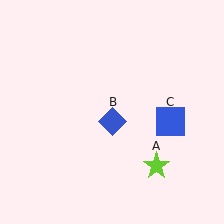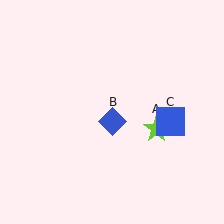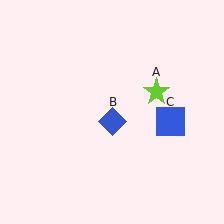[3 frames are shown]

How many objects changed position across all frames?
1 object changed position: lime star (object A).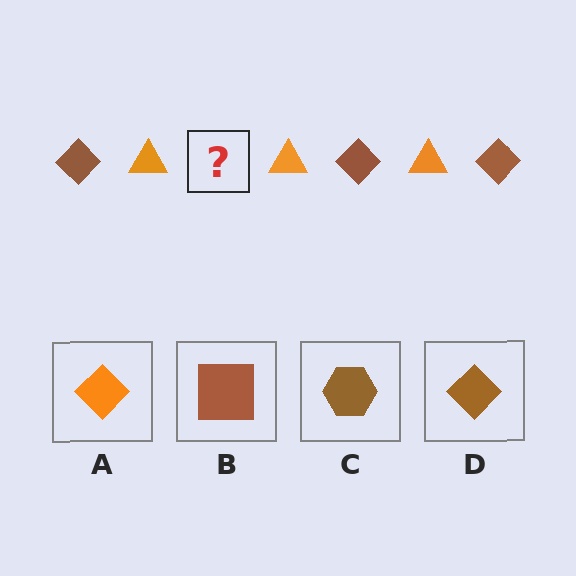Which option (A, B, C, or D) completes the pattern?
D.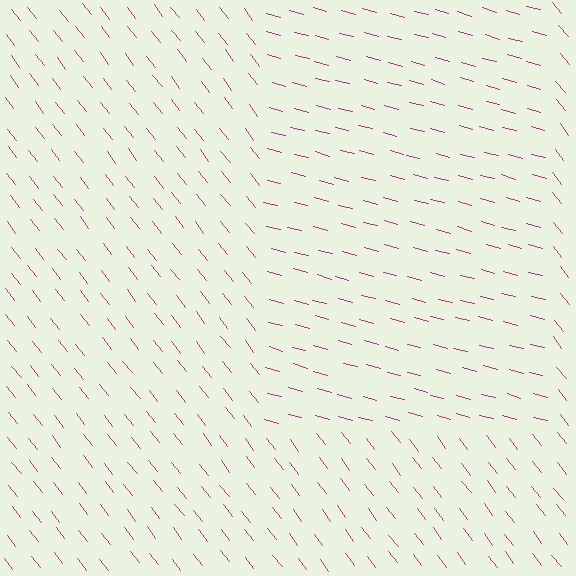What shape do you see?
I see a rectangle.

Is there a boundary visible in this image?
Yes, there is a texture boundary formed by a change in line orientation.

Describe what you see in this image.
The image is filled with small magenta line segments. A rectangle region in the image has lines oriented differently from the surrounding lines, creating a visible texture boundary.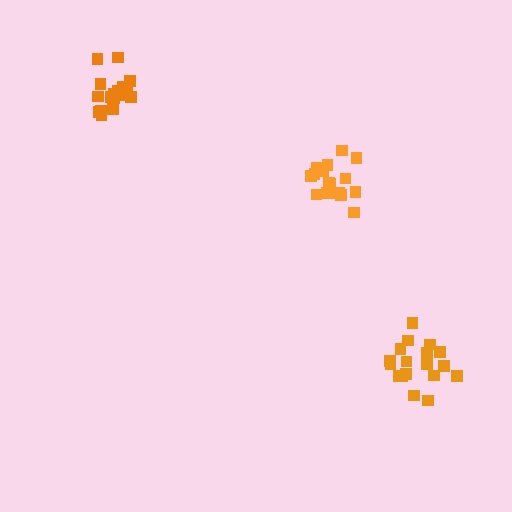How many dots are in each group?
Group 1: 19 dots, Group 2: 17 dots, Group 3: 18 dots (54 total).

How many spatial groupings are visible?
There are 3 spatial groupings.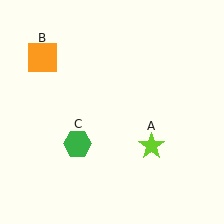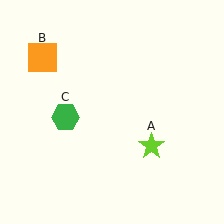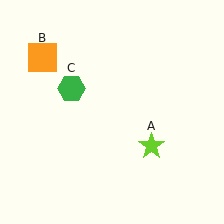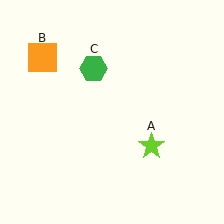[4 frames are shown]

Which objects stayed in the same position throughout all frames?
Lime star (object A) and orange square (object B) remained stationary.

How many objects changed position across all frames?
1 object changed position: green hexagon (object C).